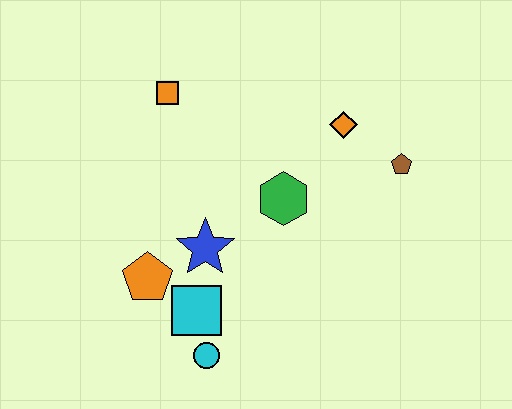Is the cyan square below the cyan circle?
No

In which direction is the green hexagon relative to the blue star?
The green hexagon is to the right of the blue star.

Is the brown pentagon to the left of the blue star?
No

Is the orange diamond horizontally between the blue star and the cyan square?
No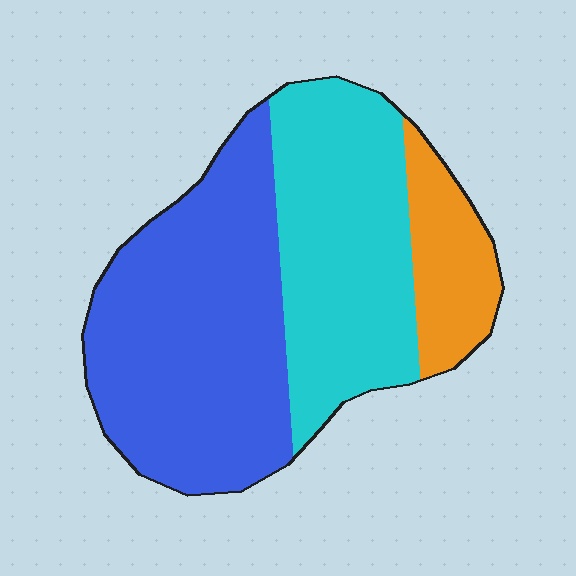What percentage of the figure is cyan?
Cyan covers 37% of the figure.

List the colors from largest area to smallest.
From largest to smallest: blue, cyan, orange.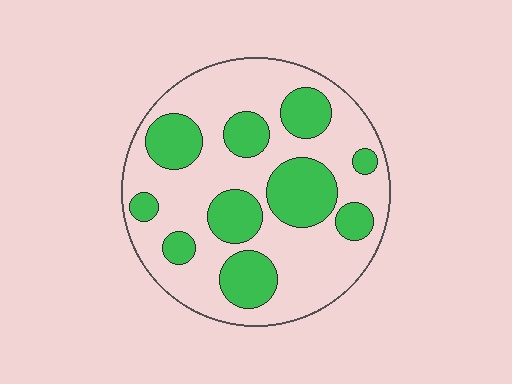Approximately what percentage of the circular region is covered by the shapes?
Approximately 35%.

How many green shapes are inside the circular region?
10.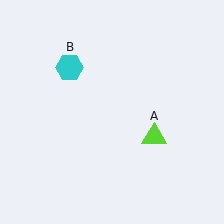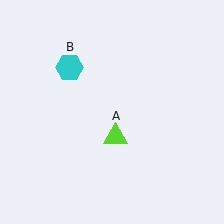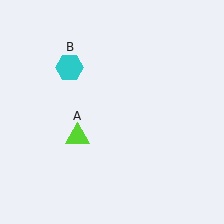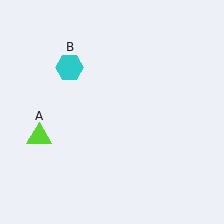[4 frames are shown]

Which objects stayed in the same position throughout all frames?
Cyan hexagon (object B) remained stationary.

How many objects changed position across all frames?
1 object changed position: lime triangle (object A).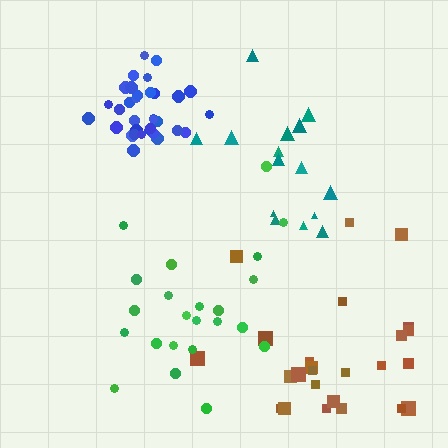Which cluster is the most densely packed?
Blue.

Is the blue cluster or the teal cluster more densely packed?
Blue.